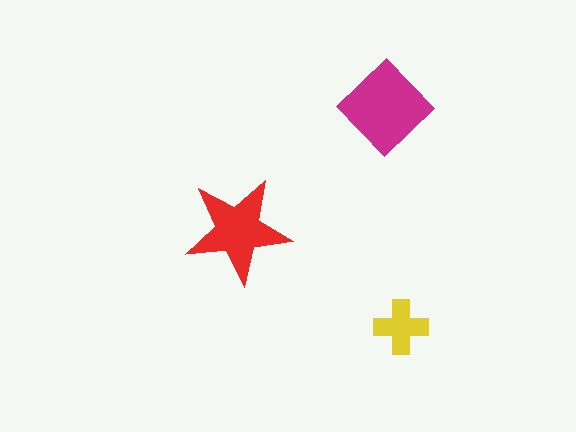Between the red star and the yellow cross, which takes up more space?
The red star.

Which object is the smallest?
The yellow cross.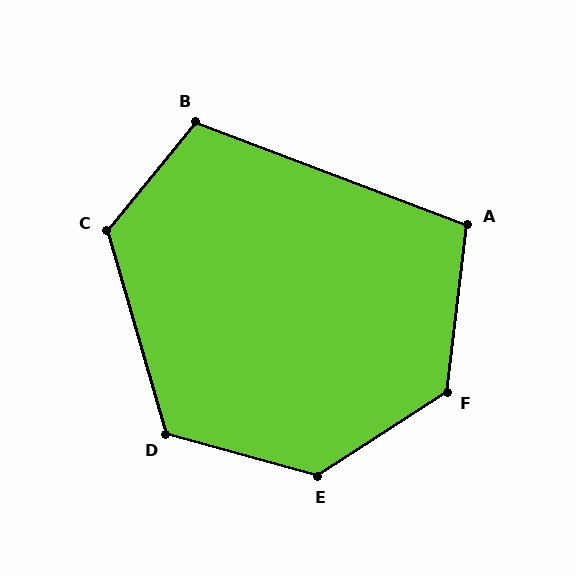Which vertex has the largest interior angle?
E, at approximately 132 degrees.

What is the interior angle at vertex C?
Approximately 125 degrees (obtuse).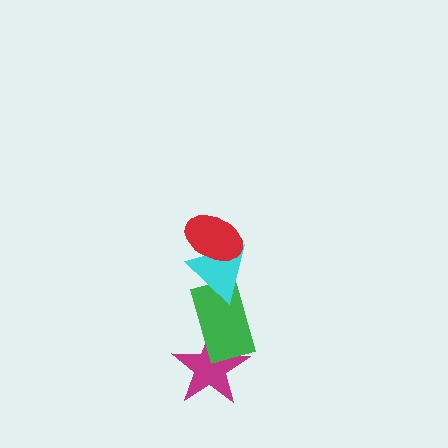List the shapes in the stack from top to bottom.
From top to bottom: the red ellipse, the cyan triangle, the green rectangle, the magenta star.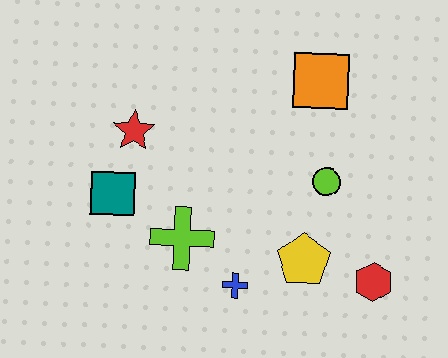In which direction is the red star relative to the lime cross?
The red star is above the lime cross.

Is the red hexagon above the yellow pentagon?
No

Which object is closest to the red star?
The teal square is closest to the red star.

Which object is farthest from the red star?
The red hexagon is farthest from the red star.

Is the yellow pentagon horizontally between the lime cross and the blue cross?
No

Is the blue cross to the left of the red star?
No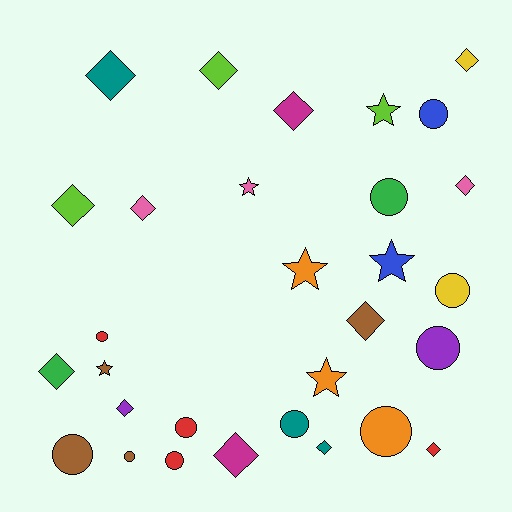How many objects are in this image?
There are 30 objects.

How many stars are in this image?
There are 6 stars.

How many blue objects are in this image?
There are 2 blue objects.